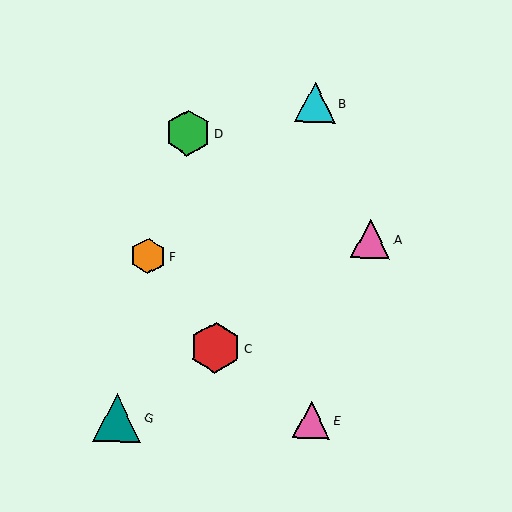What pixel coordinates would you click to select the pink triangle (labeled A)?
Click at (371, 239) to select the pink triangle A.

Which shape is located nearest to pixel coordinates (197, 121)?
The green hexagon (labeled D) at (188, 133) is nearest to that location.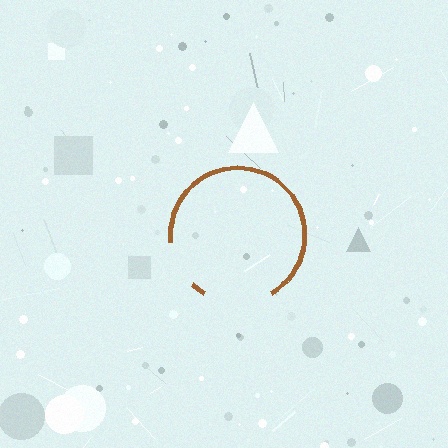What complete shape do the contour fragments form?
The contour fragments form a circle.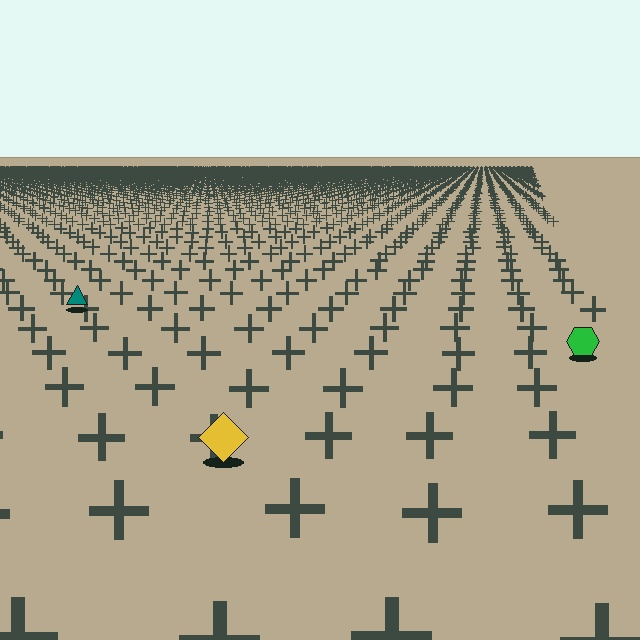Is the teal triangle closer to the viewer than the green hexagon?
No. The green hexagon is closer — you can tell from the texture gradient: the ground texture is coarser near it.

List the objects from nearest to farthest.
From nearest to farthest: the yellow diamond, the green hexagon, the teal triangle.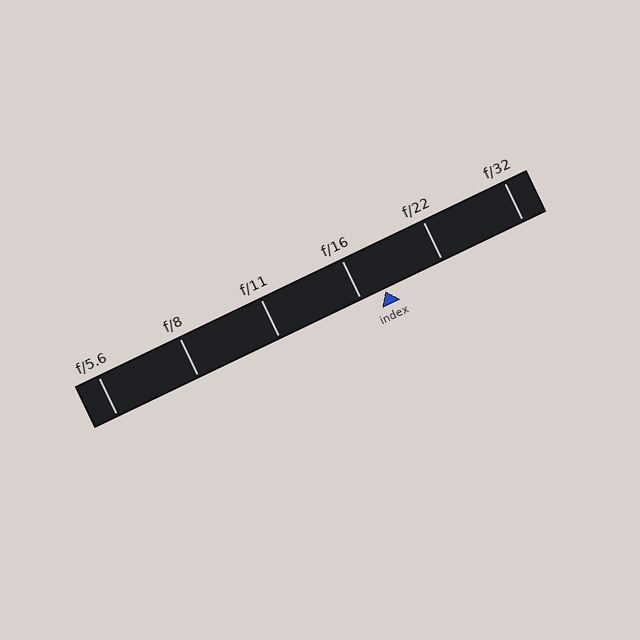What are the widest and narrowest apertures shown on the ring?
The widest aperture shown is f/5.6 and the narrowest is f/32.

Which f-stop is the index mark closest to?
The index mark is closest to f/16.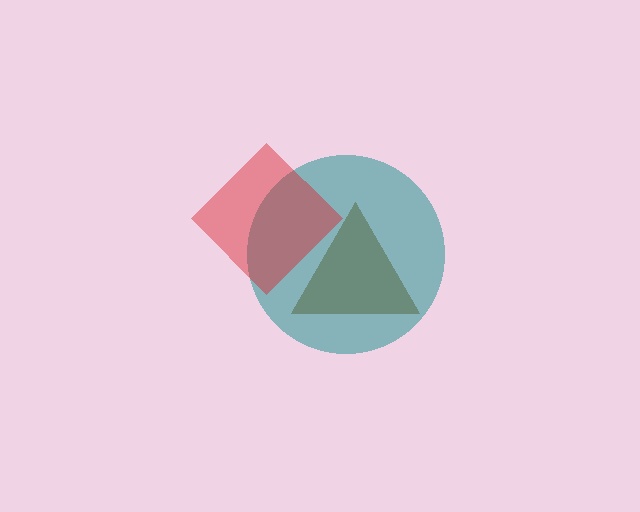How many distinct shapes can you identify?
There are 3 distinct shapes: a brown triangle, a teal circle, a red diamond.